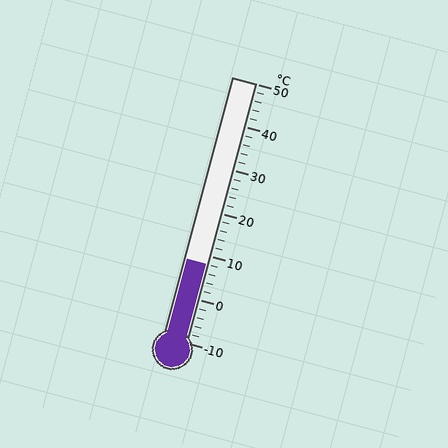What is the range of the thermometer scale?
The thermometer scale ranges from -10°C to 50°C.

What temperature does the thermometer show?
The thermometer shows approximately 8°C.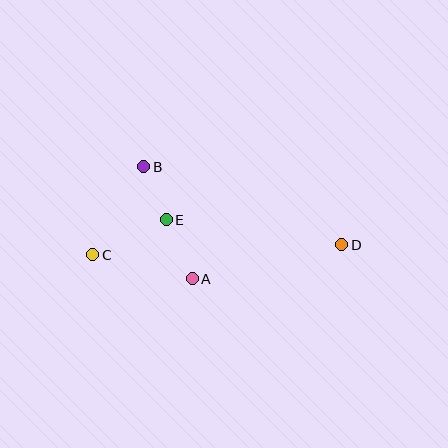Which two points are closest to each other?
Points B and E are closest to each other.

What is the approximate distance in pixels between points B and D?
The distance between B and D is approximately 213 pixels.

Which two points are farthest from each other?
Points C and D are farthest from each other.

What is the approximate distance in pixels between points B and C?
The distance between B and C is approximately 102 pixels.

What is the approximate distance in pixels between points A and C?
The distance between A and C is approximately 102 pixels.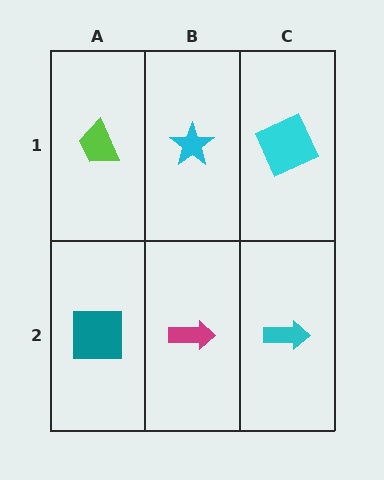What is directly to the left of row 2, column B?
A teal square.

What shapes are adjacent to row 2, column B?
A cyan star (row 1, column B), a teal square (row 2, column A), a cyan arrow (row 2, column C).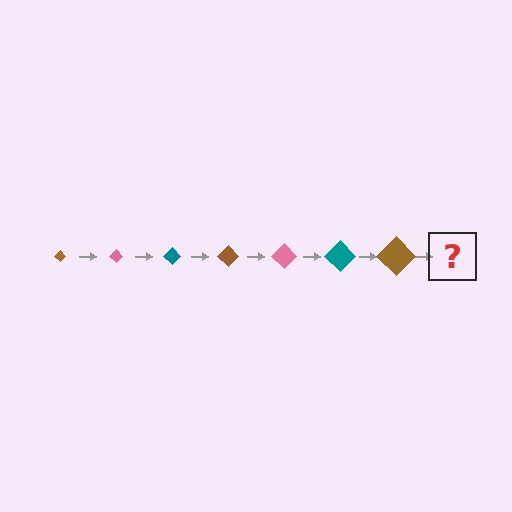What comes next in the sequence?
The next element should be a pink diamond, larger than the previous one.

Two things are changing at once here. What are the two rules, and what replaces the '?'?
The two rules are that the diamond grows larger each step and the color cycles through brown, pink, and teal. The '?' should be a pink diamond, larger than the previous one.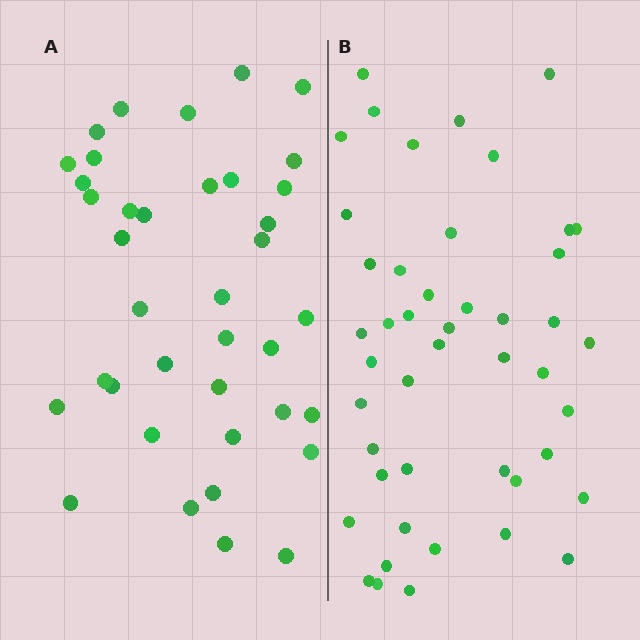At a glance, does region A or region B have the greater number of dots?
Region B (the right region) has more dots.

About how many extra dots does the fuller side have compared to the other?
Region B has roughly 8 or so more dots than region A.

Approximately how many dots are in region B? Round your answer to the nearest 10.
About 50 dots. (The exact count is 46, which rounds to 50.)